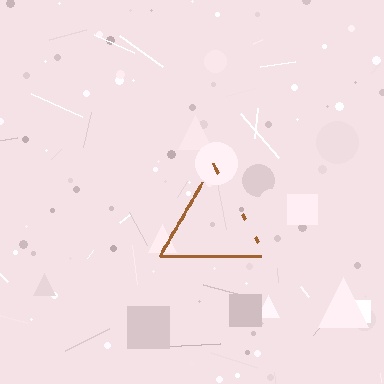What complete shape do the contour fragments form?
The contour fragments form a triangle.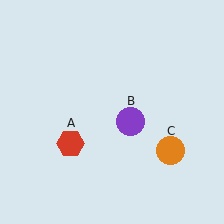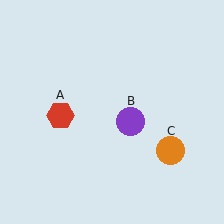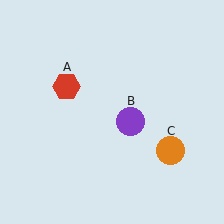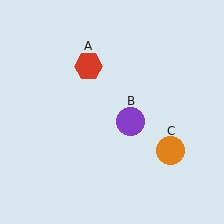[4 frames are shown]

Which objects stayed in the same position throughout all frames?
Purple circle (object B) and orange circle (object C) remained stationary.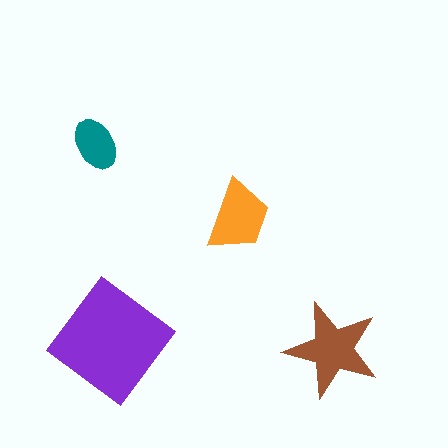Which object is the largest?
The purple diamond.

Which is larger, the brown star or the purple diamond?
The purple diamond.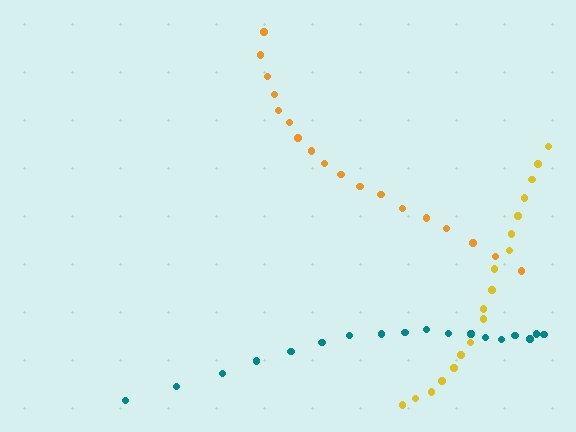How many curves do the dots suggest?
There are 3 distinct paths.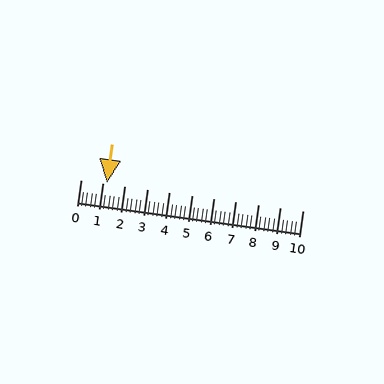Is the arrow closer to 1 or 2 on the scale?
The arrow is closer to 1.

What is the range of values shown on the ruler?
The ruler shows values from 0 to 10.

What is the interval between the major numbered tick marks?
The major tick marks are spaced 1 units apart.